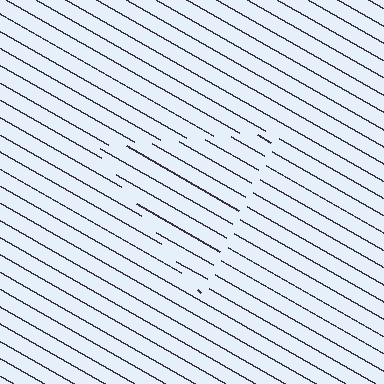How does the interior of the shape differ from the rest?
The interior of the shape contains the same grating, shifted by half a period — the contour is defined by the phase discontinuity where line-ends from the inner and outer gratings abut.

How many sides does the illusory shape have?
3 sides — the line-ends trace a triangle.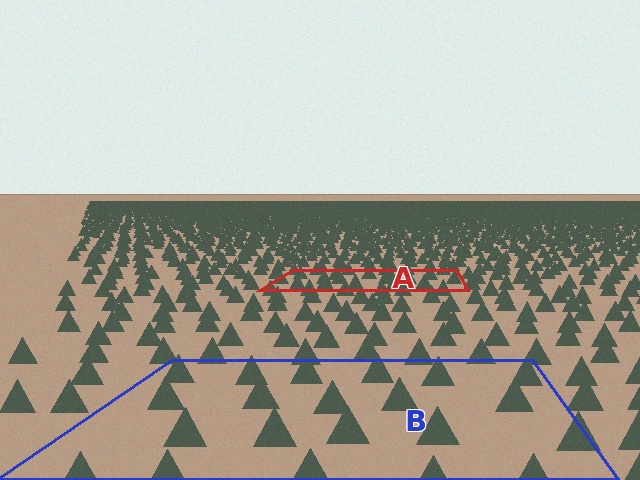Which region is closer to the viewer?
Region B is closer. The texture elements there are larger and more spread out.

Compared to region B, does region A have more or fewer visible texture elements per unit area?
Region A has more texture elements per unit area — they are packed more densely because it is farther away.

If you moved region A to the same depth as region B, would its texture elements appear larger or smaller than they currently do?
They would appear larger. At a closer depth, the same texture elements are projected at a bigger on-screen size.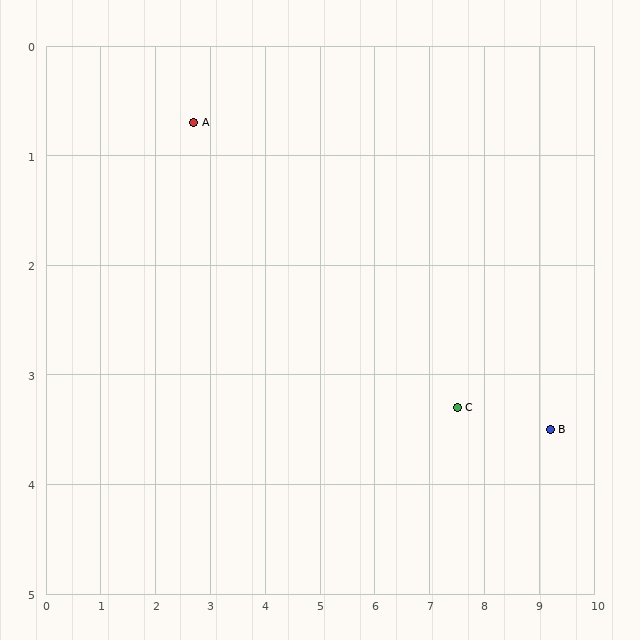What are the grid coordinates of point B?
Point B is at approximately (9.2, 3.5).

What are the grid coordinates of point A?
Point A is at approximately (2.7, 0.7).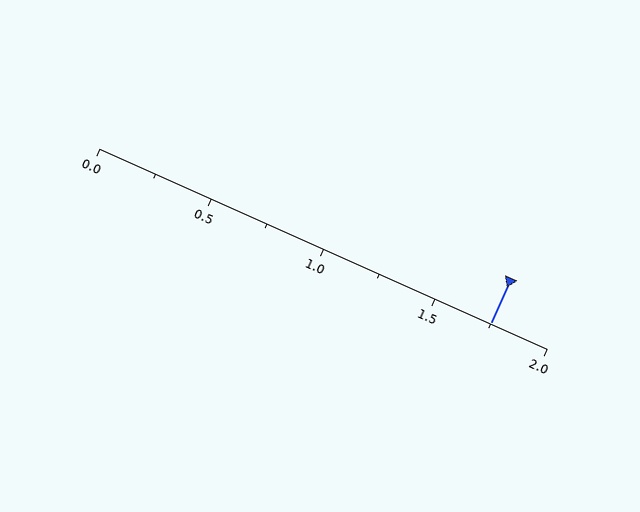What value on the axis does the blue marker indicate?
The marker indicates approximately 1.75.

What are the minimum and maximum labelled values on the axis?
The axis runs from 0.0 to 2.0.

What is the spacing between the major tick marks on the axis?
The major ticks are spaced 0.5 apart.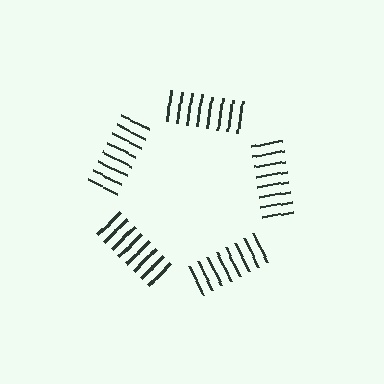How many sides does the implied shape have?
5 sides — the line-ends trace a pentagon.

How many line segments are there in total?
40 — 8 along each of the 5 edges.